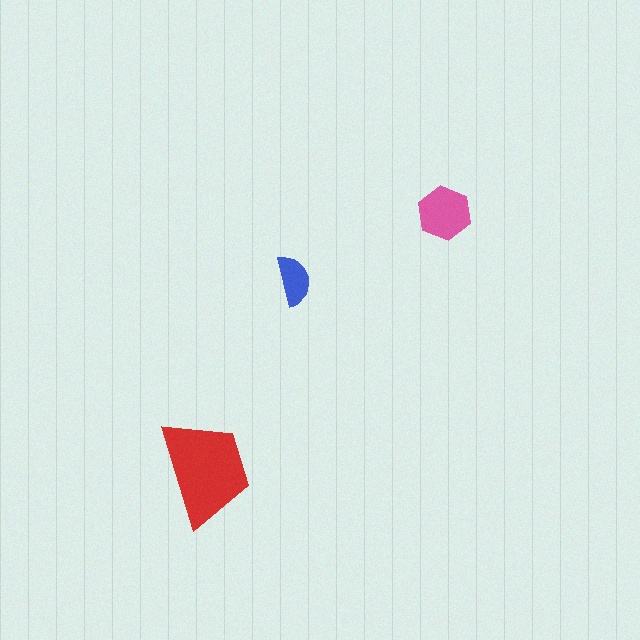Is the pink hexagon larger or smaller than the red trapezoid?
Smaller.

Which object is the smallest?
The blue semicircle.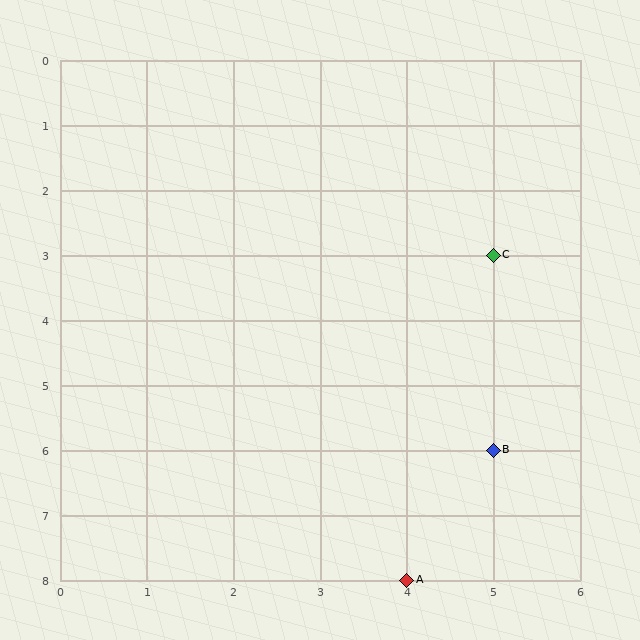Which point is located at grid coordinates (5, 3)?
Point C is at (5, 3).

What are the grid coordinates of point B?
Point B is at grid coordinates (5, 6).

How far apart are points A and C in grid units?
Points A and C are 1 column and 5 rows apart (about 5.1 grid units diagonally).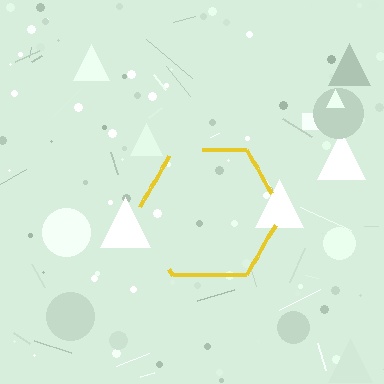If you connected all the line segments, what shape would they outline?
They would outline a hexagon.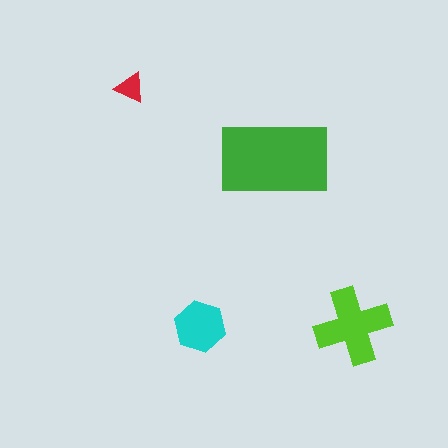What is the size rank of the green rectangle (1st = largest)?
1st.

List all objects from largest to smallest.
The green rectangle, the lime cross, the cyan hexagon, the red triangle.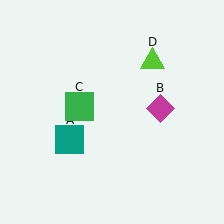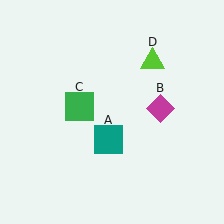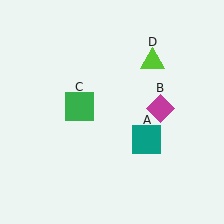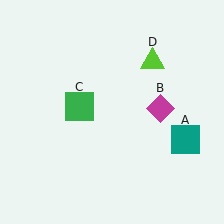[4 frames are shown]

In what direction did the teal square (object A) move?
The teal square (object A) moved right.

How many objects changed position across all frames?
1 object changed position: teal square (object A).